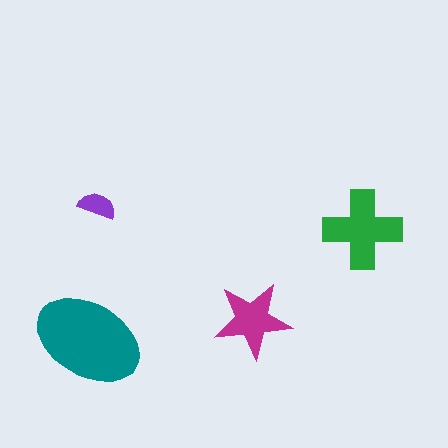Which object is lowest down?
The teal ellipse is bottommost.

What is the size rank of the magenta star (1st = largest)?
3rd.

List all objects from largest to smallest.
The teal ellipse, the green cross, the magenta star, the purple semicircle.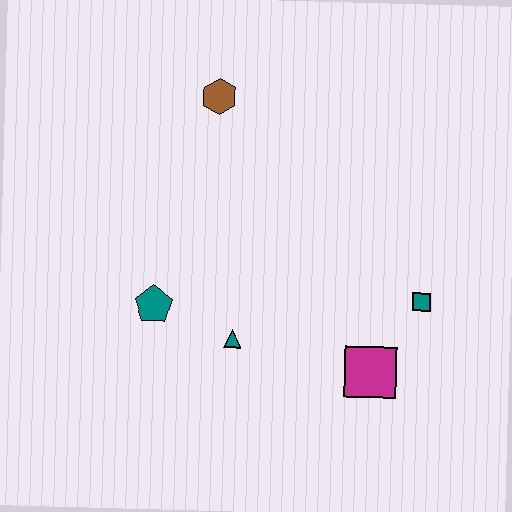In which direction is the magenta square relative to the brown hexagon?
The magenta square is below the brown hexagon.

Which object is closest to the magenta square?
The teal square is closest to the magenta square.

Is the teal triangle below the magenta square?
No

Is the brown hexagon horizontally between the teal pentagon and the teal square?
Yes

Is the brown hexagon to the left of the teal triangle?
Yes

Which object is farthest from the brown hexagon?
The magenta square is farthest from the brown hexagon.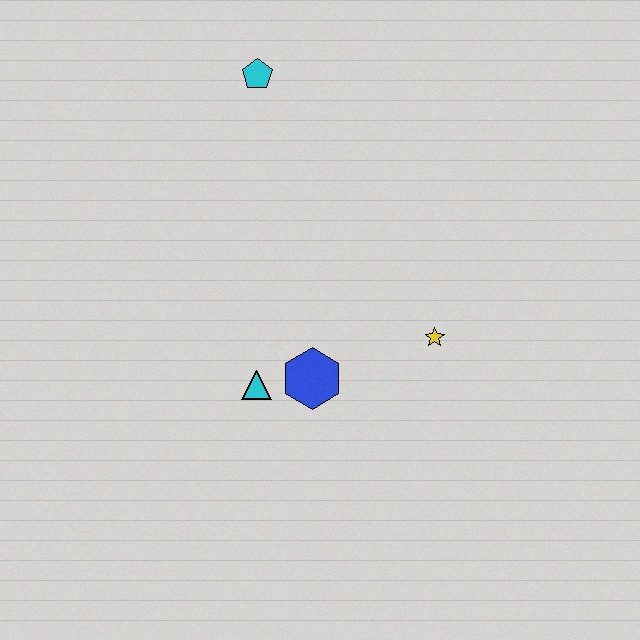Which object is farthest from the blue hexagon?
The cyan pentagon is farthest from the blue hexagon.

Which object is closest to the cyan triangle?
The blue hexagon is closest to the cyan triangle.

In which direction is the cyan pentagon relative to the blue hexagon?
The cyan pentagon is above the blue hexagon.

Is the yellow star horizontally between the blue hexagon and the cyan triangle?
No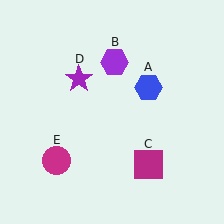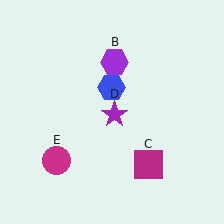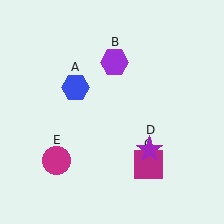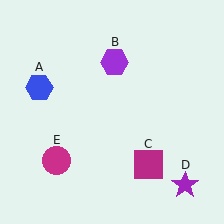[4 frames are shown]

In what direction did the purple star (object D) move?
The purple star (object D) moved down and to the right.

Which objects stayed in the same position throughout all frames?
Purple hexagon (object B) and magenta square (object C) and magenta circle (object E) remained stationary.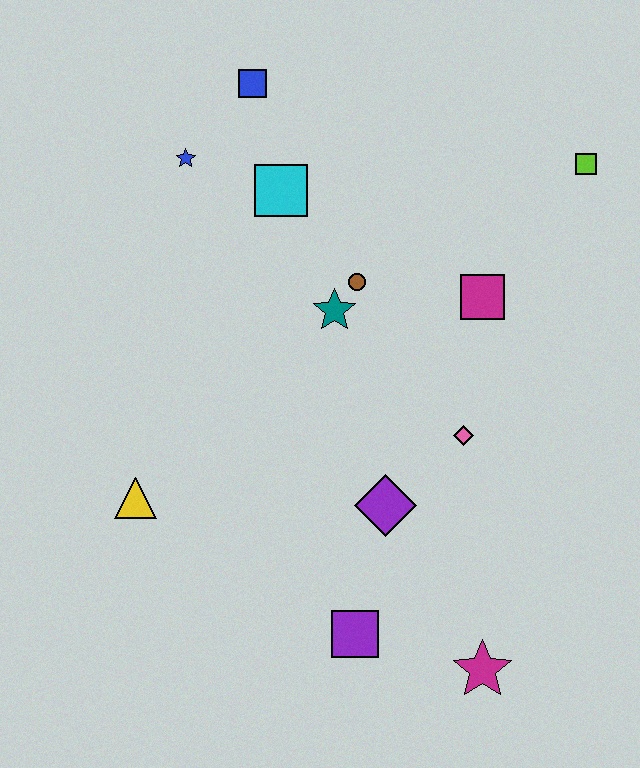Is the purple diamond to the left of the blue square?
No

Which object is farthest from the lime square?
The yellow triangle is farthest from the lime square.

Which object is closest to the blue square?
The blue star is closest to the blue square.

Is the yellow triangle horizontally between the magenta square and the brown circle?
No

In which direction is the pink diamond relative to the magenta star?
The pink diamond is above the magenta star.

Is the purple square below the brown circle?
Yes